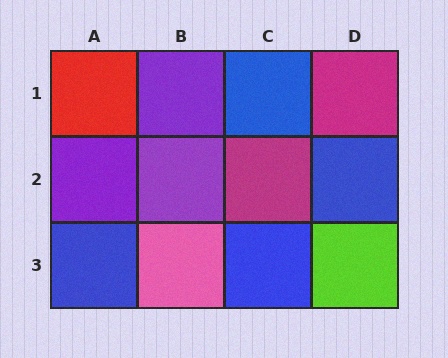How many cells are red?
1 cell is red.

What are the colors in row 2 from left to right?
Purple, purple, magenta, blue.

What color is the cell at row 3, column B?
Pink.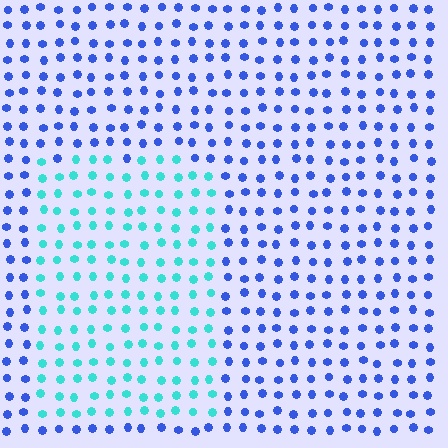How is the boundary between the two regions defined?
The boundary is defined purely by a slight shift in hue (about 53 degrees). Spacing, size, and orientation are identical on both sides.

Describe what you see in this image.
The image is filled with small blue elements in a uniform arrangement. A rectangle-shaped region is visible where the elements are tinted to a slightly different hue, forming a subtle color boundary.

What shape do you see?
I see a rectangle.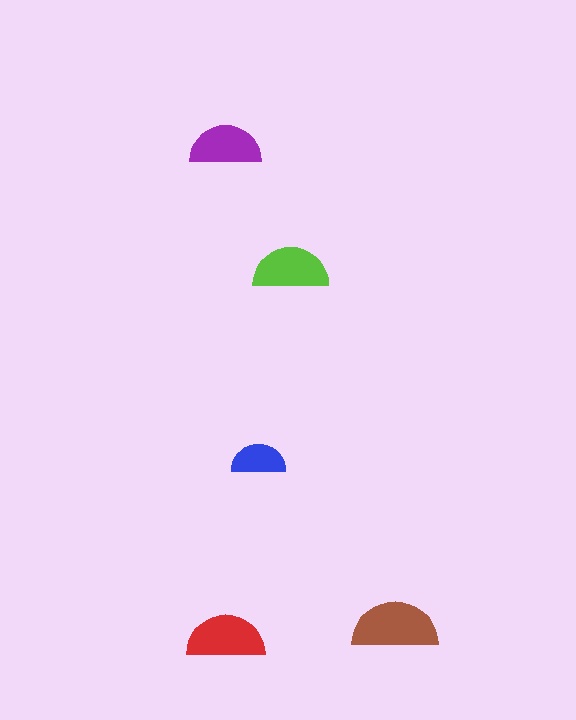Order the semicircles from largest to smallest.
the brown one, the red one, the lime one, the purple one, the blue one.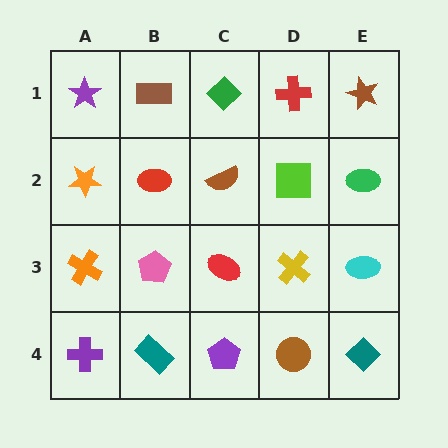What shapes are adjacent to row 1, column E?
A green ellipse (row 2, column E), a red cross (row 1, column D).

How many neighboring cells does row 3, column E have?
3.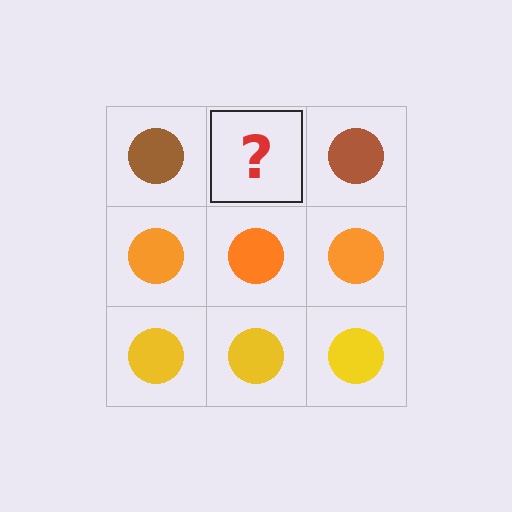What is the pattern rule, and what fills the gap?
The rule is that each row has a consistent color. The gap should be filled with a brown circle.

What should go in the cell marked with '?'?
The missing cell should contain a brown circle.